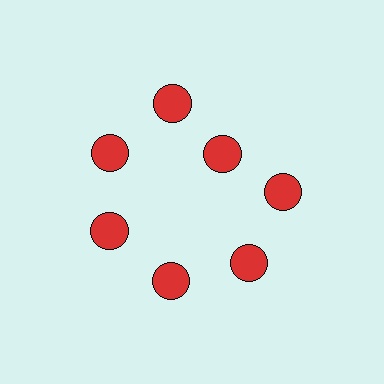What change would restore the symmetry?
The symmetry would be restored by moving it outward, back onto the ring so that all 7 circles sit at equal angles and equal distance from the center.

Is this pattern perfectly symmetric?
No. The 7 red circles are arranged in a ring, but one element near the 1 o'clock position is pulled inward toward the center, breaking the 7-fold rotational symmetry.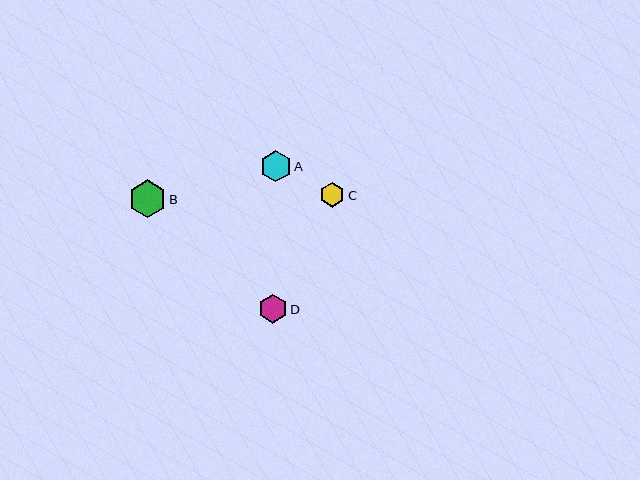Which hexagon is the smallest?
Hexagon C is the smallest with a size of approximately 25 pixels.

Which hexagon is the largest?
Hexagon B is the largest with a size of approximately 38 pixels.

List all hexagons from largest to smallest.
From largest to smallest: B, A, D, C.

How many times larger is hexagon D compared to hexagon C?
Hexagon D is approximately 1.2 times the size of hexagon C.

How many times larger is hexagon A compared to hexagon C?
Hexagon A is approximately 1.2 times the size of hexagon C.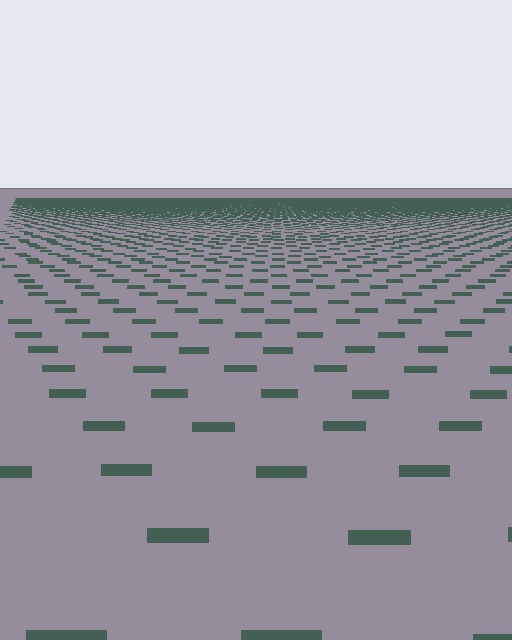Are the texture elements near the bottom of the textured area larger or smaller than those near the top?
Larger. Near the bottom, elements are closer to the viewer and appear at a bigger on-screen size.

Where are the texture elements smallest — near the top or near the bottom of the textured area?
Near the top.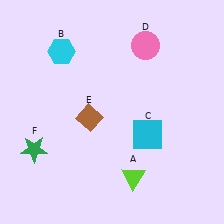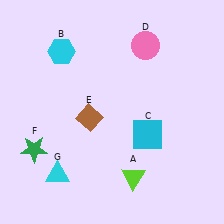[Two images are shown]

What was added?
A cyan triangle (G) was added in Image 2.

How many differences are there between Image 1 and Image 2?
There is 1 difference between the two images.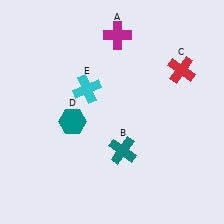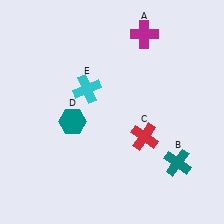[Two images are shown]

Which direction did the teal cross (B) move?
The teal cross (B) moved right.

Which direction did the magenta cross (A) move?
The magenta cross (A) moved right.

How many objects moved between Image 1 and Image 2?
3 objects moved between the two images.